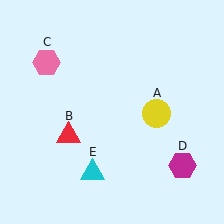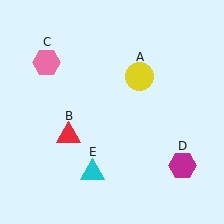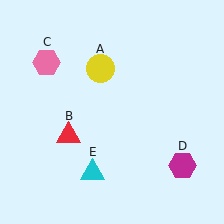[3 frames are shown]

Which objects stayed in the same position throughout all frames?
Red triangle (object B) and pink hexagon (object C) and magenta hexagon (object D) and cyan triangle (object E) remained stationary.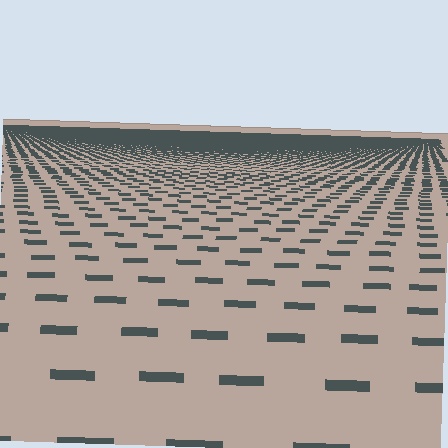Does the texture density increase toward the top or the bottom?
Density increases toward the top.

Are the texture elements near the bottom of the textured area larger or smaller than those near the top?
Larger. Near the bottom, elements are closer to the viewer and appear at a bigger on-screen size.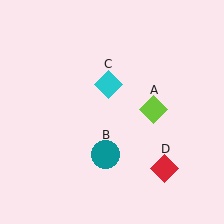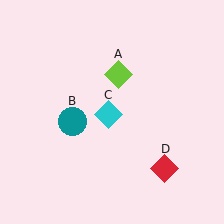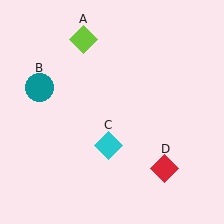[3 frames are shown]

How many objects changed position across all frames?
3 objects changed position: lime diamond (object A), teal circle (object B), cyan diamond (object C).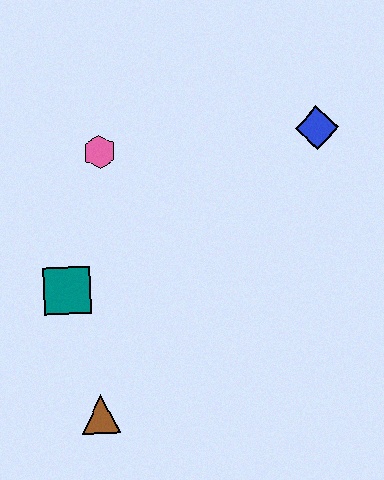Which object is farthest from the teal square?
The blue diamond is farthest from the teal square.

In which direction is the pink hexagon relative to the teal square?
The pink hexagon is above the teal square.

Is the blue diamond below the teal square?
No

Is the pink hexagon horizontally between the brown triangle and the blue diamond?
Yes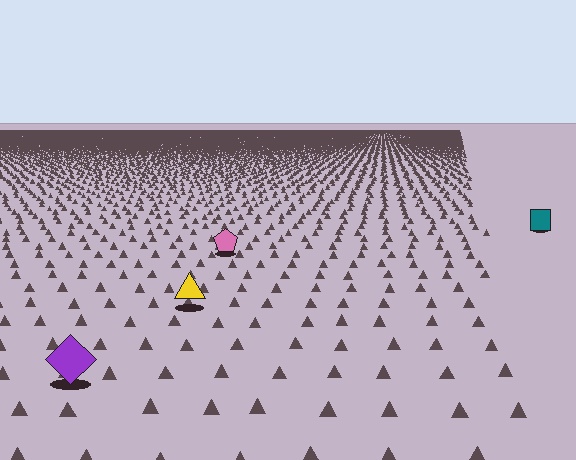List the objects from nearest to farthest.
From nearest to farthest: the purple diamond, the yellow triangle, the pink pentagon, the teal square.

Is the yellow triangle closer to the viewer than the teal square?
Yes. The yellow triangle is closer — you can tell from the texture gradient: the ground texture is coarser near it.